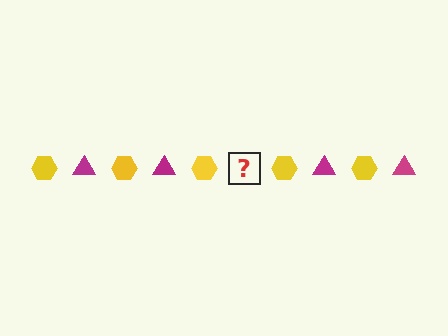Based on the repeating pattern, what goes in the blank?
The blank should be a magenta triangle.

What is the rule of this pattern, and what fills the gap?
The rule is that the pattern alternates between yellow hexagon and magenta triangle. The gap should be filled with a magenta triangle.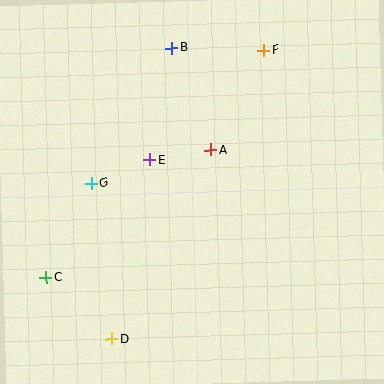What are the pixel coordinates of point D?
Point D is at (112, 339).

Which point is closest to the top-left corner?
Point B is closest to the top-left corner.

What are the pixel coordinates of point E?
Point E is at (150, 160).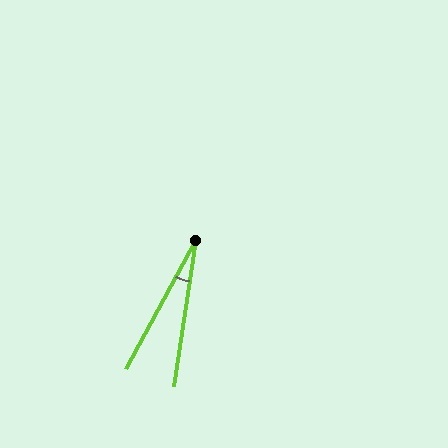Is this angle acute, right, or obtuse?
It is acute.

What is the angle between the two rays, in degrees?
Approximately 20 degrees.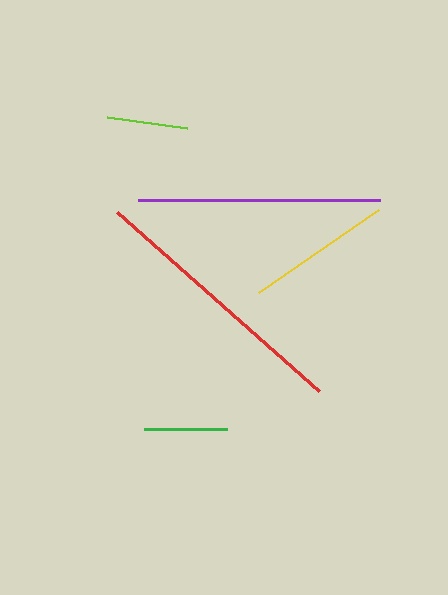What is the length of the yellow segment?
The yellow segment is approximately 146 pixels long.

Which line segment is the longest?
The red line is the longest at approximately 270 pixels.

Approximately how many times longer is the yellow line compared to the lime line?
The yellow line is approximately 1.8 times the length of the lime line.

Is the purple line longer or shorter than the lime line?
The purple line is longer than the lime line.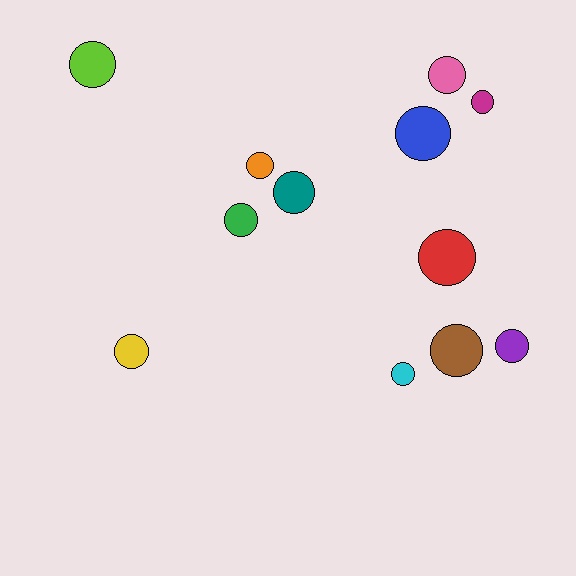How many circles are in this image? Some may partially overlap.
There are 12 circles.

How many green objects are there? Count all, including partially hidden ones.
There is 1 green object.